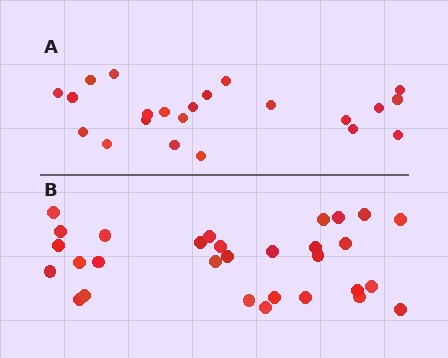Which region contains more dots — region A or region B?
Region B (the bottom region) has more dots.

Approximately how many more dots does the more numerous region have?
Region B has roughly 8 or so more dots than region A.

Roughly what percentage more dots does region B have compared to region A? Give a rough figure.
About 35% more.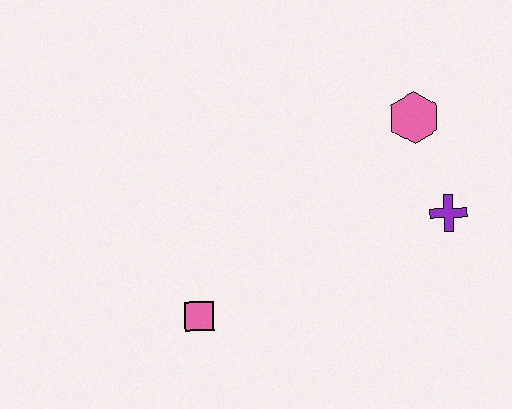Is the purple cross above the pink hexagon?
No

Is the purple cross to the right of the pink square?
Yes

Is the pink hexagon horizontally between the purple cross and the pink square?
Yes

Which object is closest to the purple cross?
The pink hexagon is closest to the purple cross.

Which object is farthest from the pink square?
The pink hexagon is farthest from the pink square.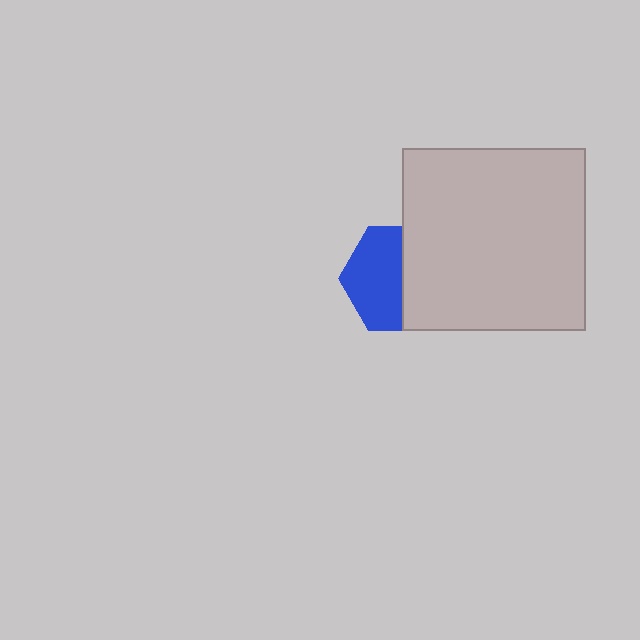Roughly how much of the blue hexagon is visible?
About half of it is visible (roughly 53%).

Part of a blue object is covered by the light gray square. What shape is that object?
It is a hexagon.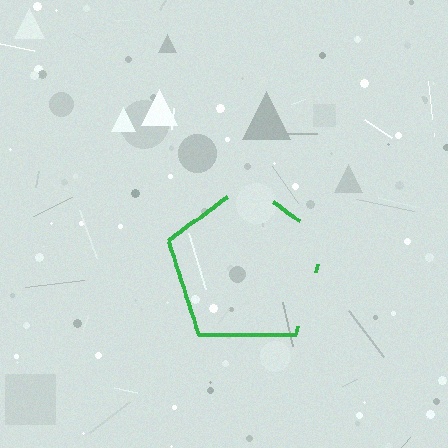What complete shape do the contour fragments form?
The contour fragments form a pentagon.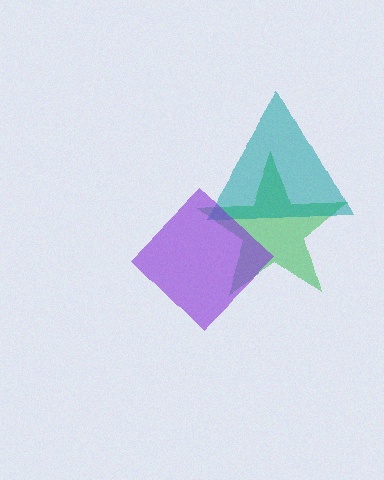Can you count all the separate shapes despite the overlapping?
Yes, there are 3 separate shapes.